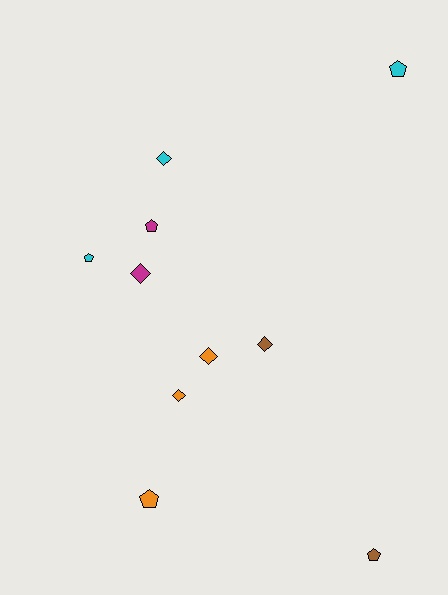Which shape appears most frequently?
Diamond, with 5 objects.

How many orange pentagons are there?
There is 1 orange pentagon.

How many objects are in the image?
There are 10 objects.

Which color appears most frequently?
Orange, with 3 objects.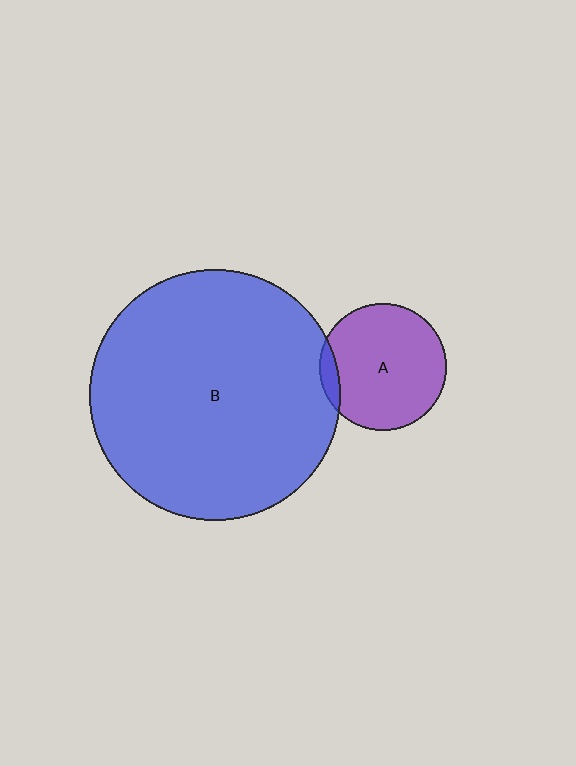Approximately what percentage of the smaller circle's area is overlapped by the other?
Approximately 10%.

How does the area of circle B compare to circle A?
Approximately 3.9 times.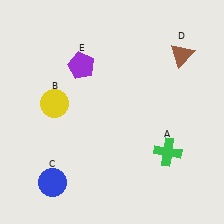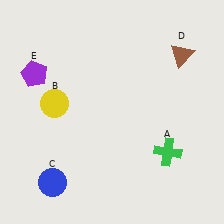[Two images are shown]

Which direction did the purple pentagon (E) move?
The purple pentagon (E) moved left.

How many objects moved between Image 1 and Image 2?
1 object moved between the two images.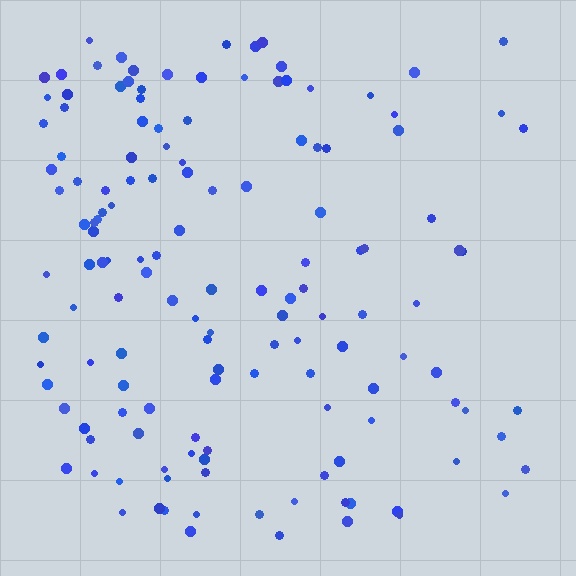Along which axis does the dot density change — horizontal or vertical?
Horizontal.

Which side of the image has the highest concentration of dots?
The left.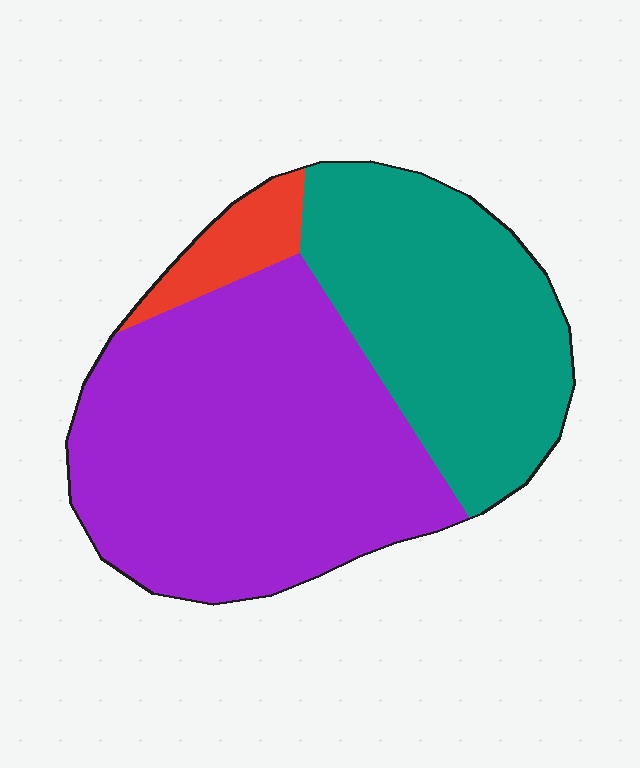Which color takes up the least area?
Red, at roughly 5%.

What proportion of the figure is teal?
Teal takes up about three eighths (3/8) of the figure.